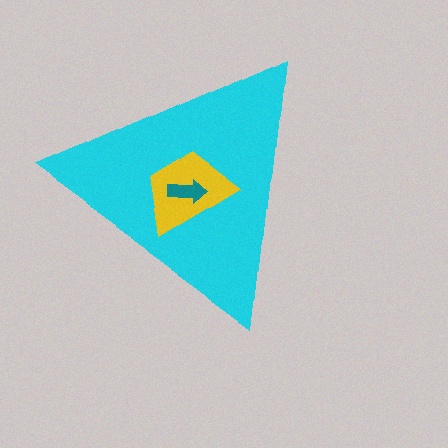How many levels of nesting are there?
3.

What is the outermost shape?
The cyan triangle.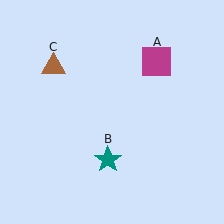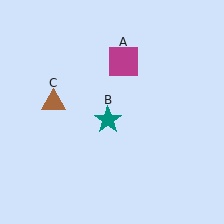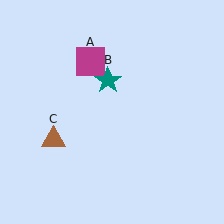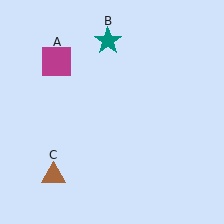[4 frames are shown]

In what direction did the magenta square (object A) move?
The magenta square (object A) moved left.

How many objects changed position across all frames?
3 objects changed position: magenta square (object A), teal star (object B), brown triangle (object C).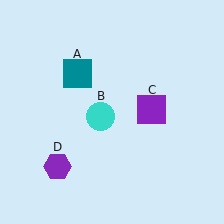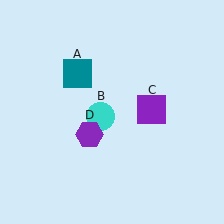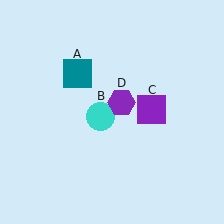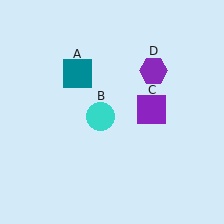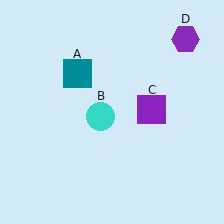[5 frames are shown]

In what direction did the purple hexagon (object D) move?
The purple hexagon (object D) moved up and to the right.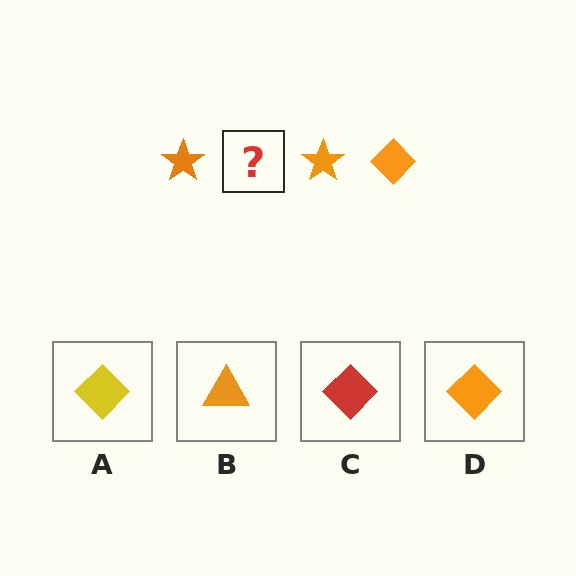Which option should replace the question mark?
Option D.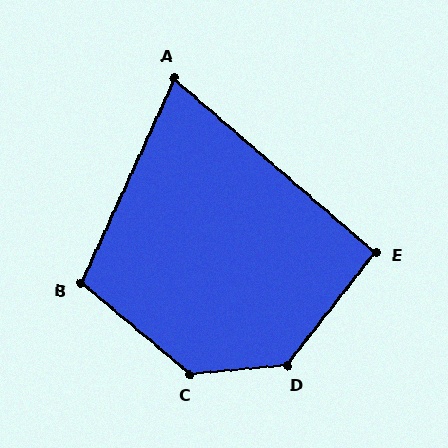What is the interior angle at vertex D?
Approximately 134 degrees (obtuse).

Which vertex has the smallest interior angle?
A, at approximately 74 degrees.